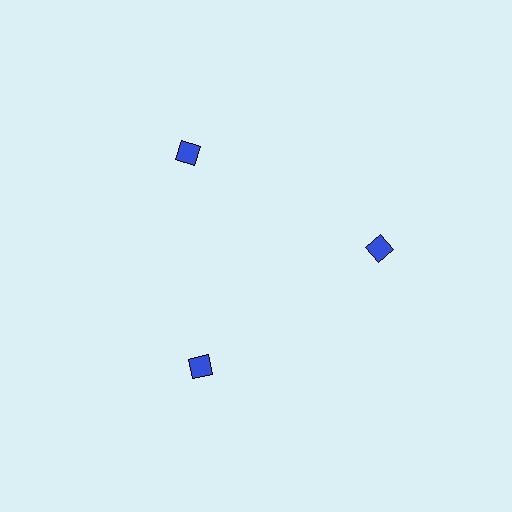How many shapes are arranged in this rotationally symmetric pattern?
There are 3 shapes, arranged in 3 groups of 1.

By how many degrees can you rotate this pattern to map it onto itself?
The pattern maps onto itself every 120 degrees of rotation.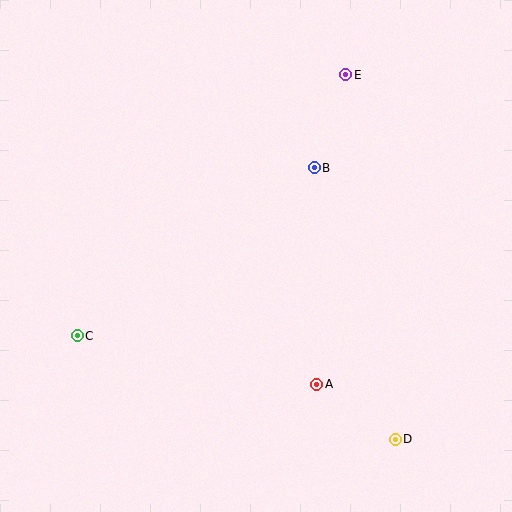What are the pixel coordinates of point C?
Point C is at (77, 336).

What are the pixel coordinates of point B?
Point B is at (314, 168).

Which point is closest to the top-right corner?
Point E is closest to the top-right corner.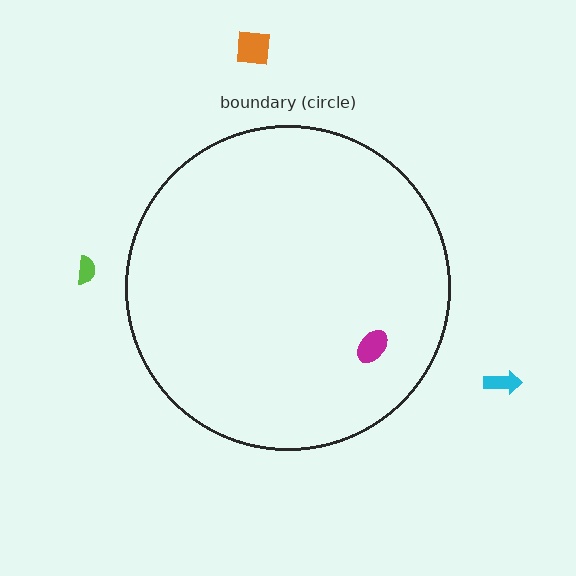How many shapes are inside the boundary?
1 inside, 3 outside.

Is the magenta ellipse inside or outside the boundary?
Inside.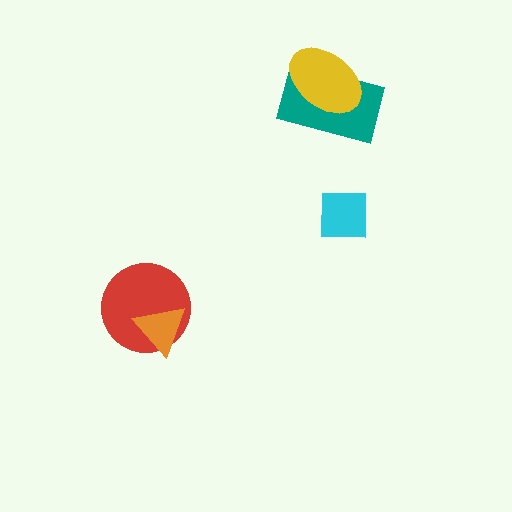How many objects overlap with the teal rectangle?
1 object overlaps with the teal rectangle.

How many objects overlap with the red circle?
1 object overlaps with the red circle.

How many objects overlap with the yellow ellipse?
1 object overlaps with the yellow ellipse.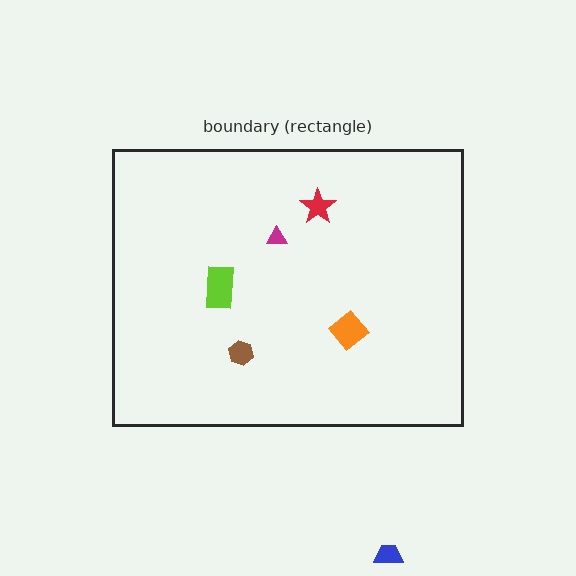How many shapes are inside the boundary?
5 inside, 1 outside.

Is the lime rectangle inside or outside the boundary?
Inside.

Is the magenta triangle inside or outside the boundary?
Inside.